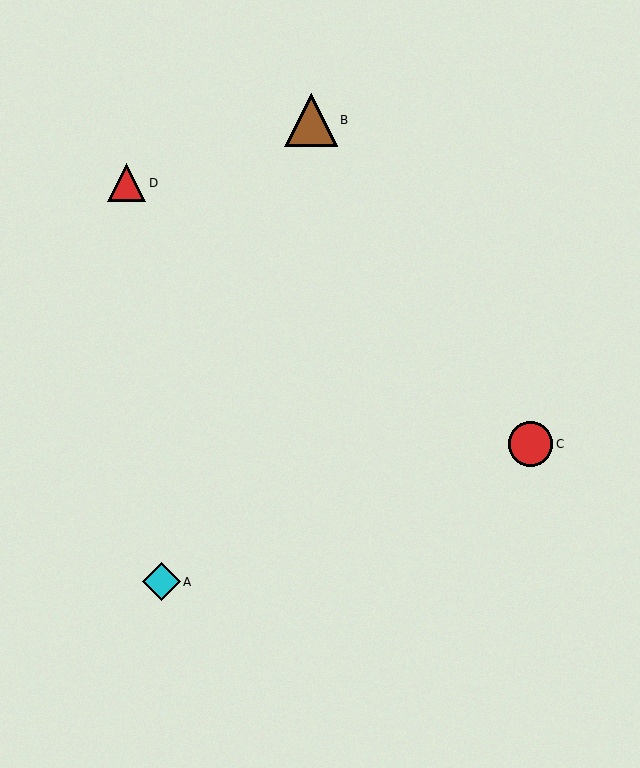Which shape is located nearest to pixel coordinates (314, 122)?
The brown triangle (labeled B) at (311, 120) is nearest to that location.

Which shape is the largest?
The brown triangle (labeled B) is the largest.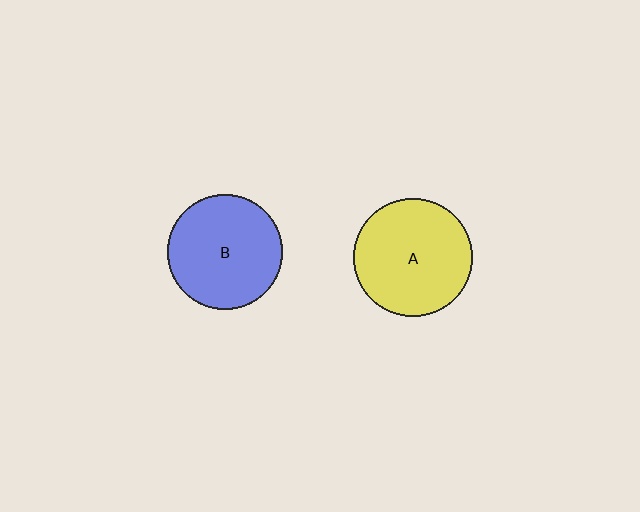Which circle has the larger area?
Circle A (yellow).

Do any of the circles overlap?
No, none of the circles overlap.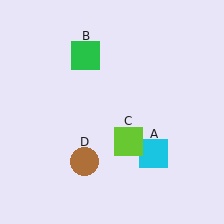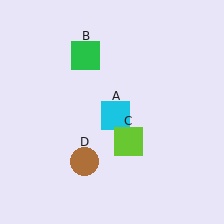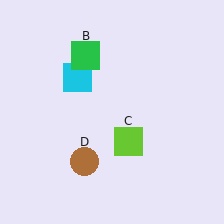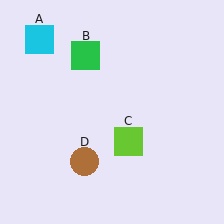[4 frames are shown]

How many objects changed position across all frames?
1 object changed position: cyan square (object A).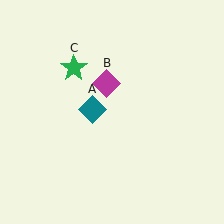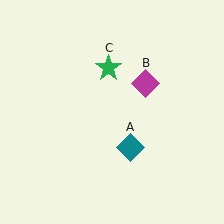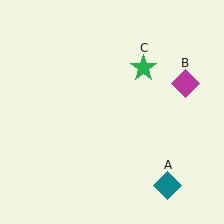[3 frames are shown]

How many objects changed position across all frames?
3 objects changed position: teal diamond (object A), magenta diamond (object B), green star (object C).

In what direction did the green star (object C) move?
The green star (object C) moved right.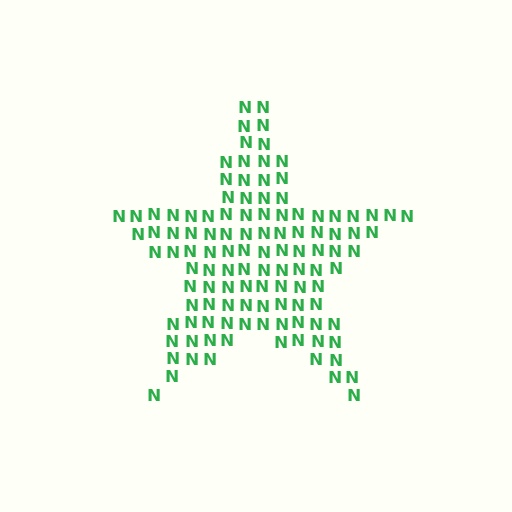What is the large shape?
The large shape is a star.